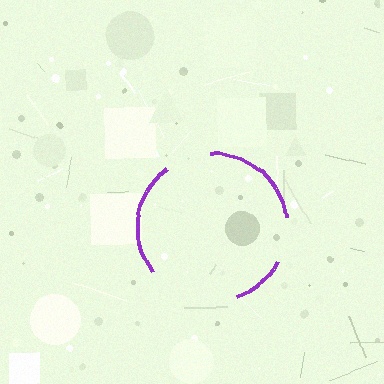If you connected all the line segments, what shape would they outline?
They would outline a circle.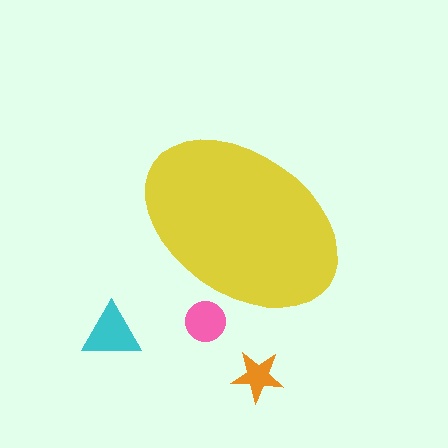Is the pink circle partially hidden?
Yes, the pink circle is partially hidden behind the yellow ellipse.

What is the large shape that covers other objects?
A yellow ellipse.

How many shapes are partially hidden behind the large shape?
1 shape is partially hidden.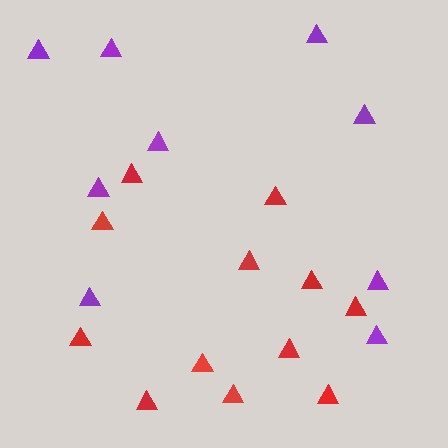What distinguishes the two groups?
There are 2 groups: one group of purple triangles (9) and one group of red triangles (12).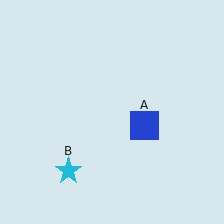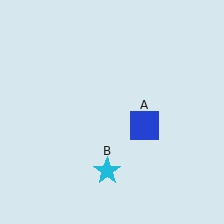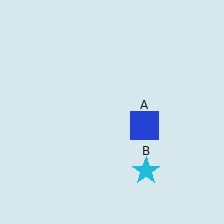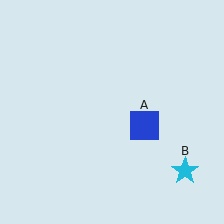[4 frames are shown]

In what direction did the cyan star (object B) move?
The cyan star (object B) moved right.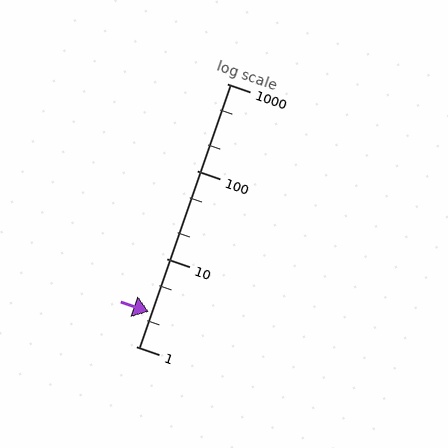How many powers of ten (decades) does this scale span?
The scale spans 3 decades, from 1 to 1000.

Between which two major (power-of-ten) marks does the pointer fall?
The pointer is between 1 and 10.